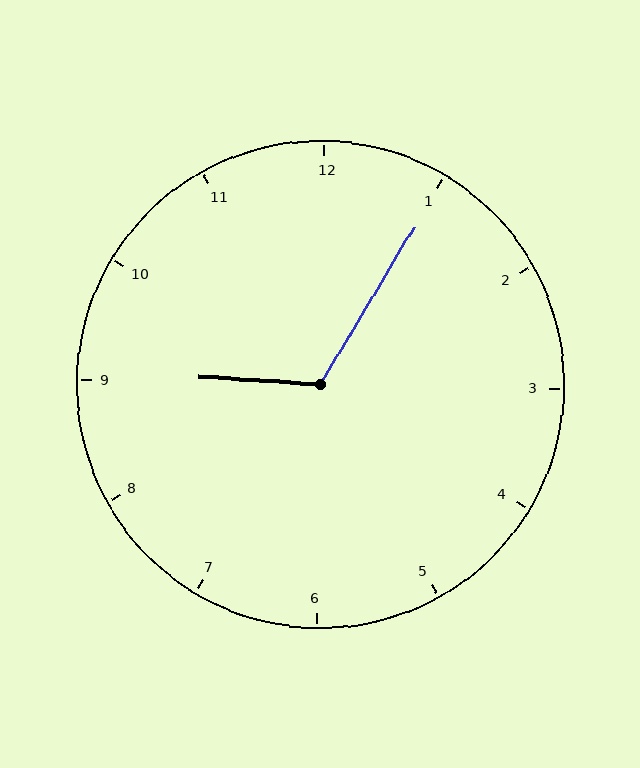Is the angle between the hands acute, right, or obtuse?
It is obtuse.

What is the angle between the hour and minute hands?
Approximately 118 degrees.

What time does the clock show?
9:05.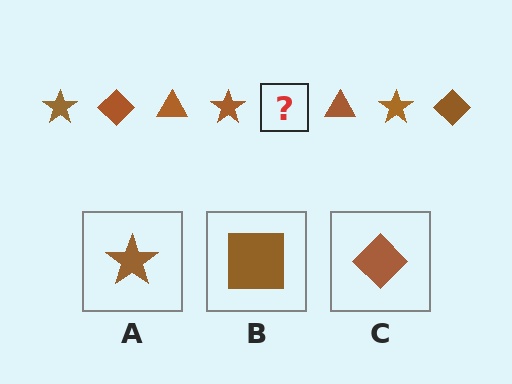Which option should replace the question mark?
Option C.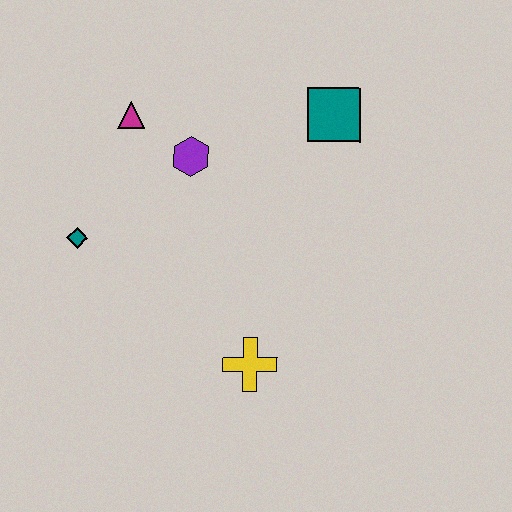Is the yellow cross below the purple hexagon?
Yes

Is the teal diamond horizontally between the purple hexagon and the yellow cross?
No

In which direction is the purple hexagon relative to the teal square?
The purple hexagon is to the left of the teal square.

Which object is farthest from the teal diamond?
The teal square is farthest from the teal diamond.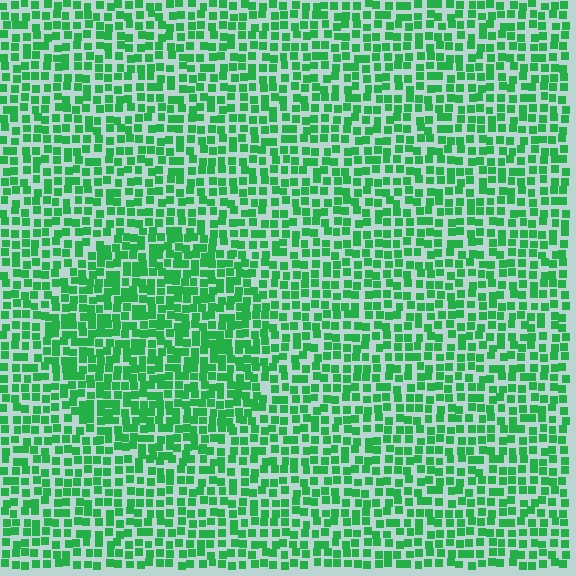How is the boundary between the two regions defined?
The boundary is defined by a change in element density (approximately 1.4x ratio). All elements are the same color, size, and shape.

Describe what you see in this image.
The image contains small green elements arranged at two different densities. A circle-shaped region is visible where the elements are more densely packed than the surrounding area.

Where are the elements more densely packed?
The elements are more densely packed inside the circle boundary.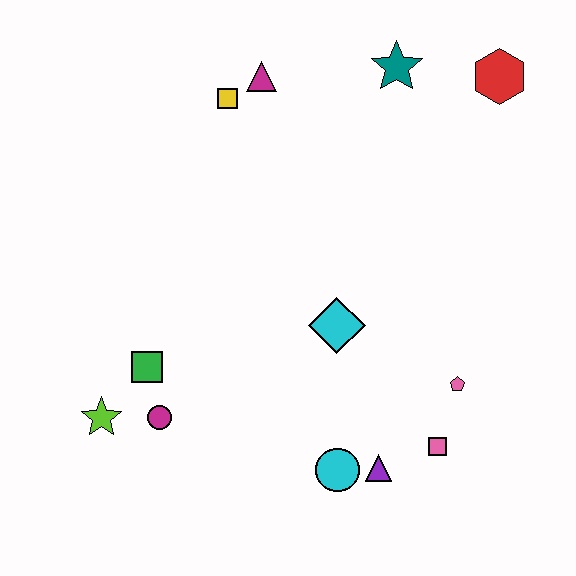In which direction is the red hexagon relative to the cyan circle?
The red hexagon is above the cyan circle.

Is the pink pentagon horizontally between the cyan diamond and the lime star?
No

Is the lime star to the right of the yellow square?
No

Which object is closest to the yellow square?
The magenta triangle is closest to the yellow square.